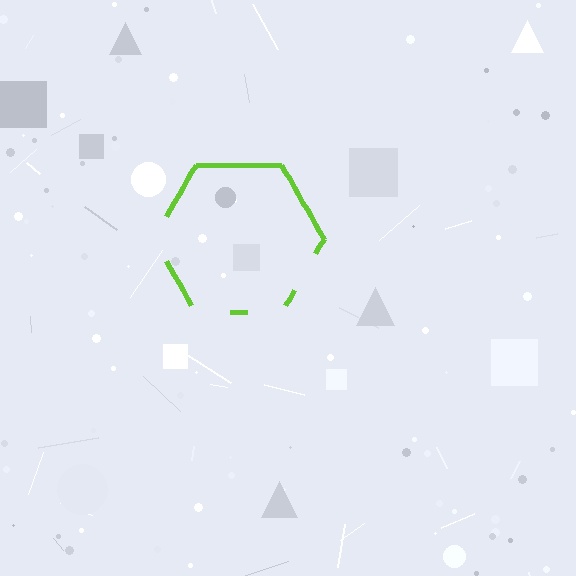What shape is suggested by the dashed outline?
The dashed outline suggests a hexagon.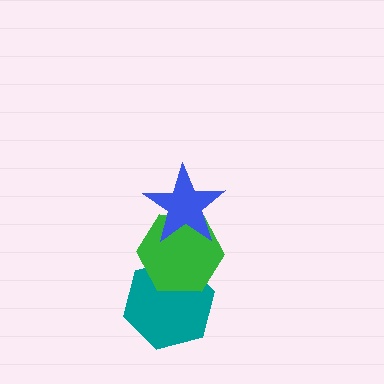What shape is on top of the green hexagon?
The blue star is on top of the green hexagon.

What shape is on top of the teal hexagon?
The green hexagon is on top of the teal hexagon.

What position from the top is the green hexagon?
The green hexagon is 2nd from the top.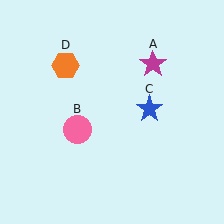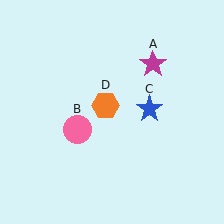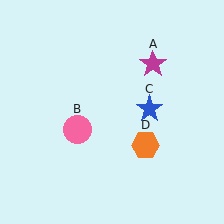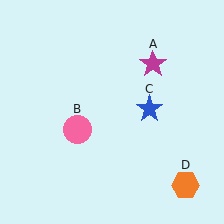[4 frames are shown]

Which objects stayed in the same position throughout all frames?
Magenta star (object A) and pink circle (object B) and blue star (object C) remained stationary.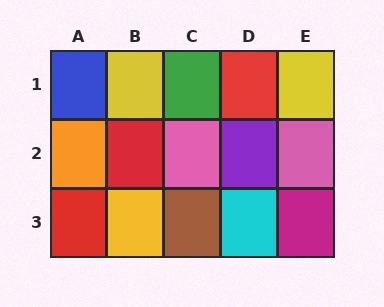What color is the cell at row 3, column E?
Magenta.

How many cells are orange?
1 cell is orange.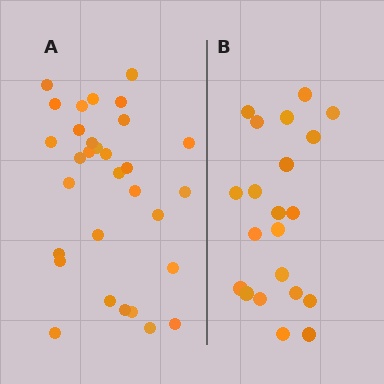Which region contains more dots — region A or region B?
Region A (the left region) has more dots.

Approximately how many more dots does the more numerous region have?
Region A has roughly 10 or so more dots than region B.